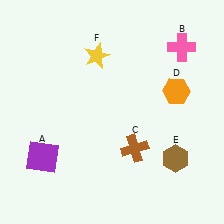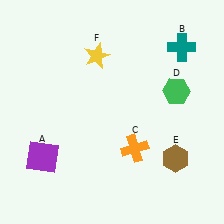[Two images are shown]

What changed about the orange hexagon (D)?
In Image 1, D is orange. In Image 2, it changed to green.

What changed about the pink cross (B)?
In Image 1, B is pink. In Image 2, it changed to teal.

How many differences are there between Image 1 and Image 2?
There are 3 differences between the two images.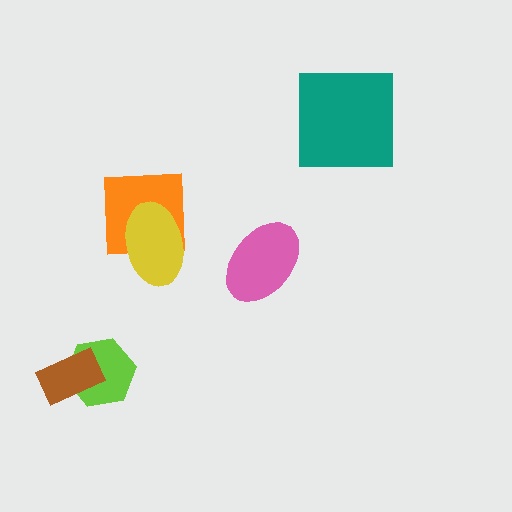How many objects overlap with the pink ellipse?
0 objects overlap with the pink ellipse.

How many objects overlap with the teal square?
0 objects overlap with the teal square.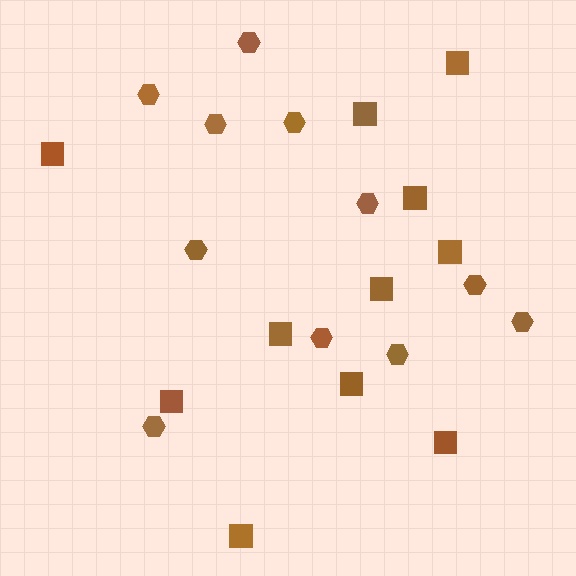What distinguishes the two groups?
There are 2 groups: one group of squares (11) and one group of hexagons (11).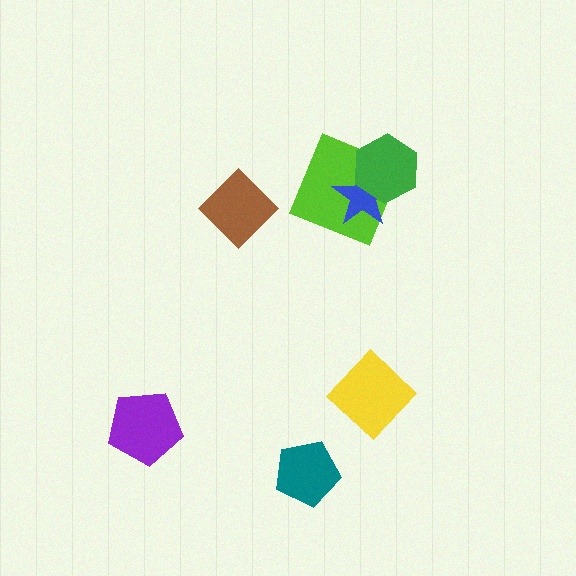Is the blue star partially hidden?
Yes, it is partially covered by another shape.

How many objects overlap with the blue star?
2 objects overlap with the blue star.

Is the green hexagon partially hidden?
No, no other shape covers it.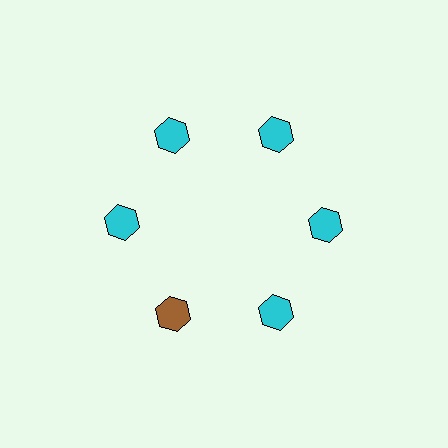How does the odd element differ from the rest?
It has a different color: brown instead of cyan.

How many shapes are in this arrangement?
There are 6 shapes arranged in a ring pattern.